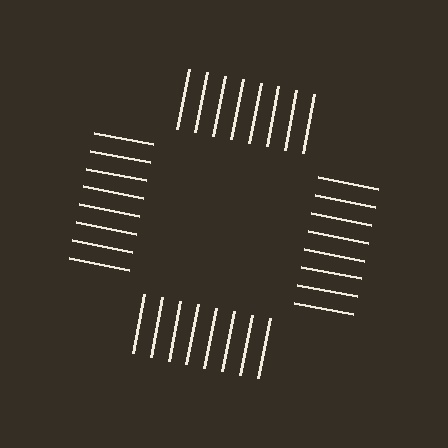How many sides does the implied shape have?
4 sides — the line-ends trace a square.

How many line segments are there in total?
32 — 8 along each of the 4 edges.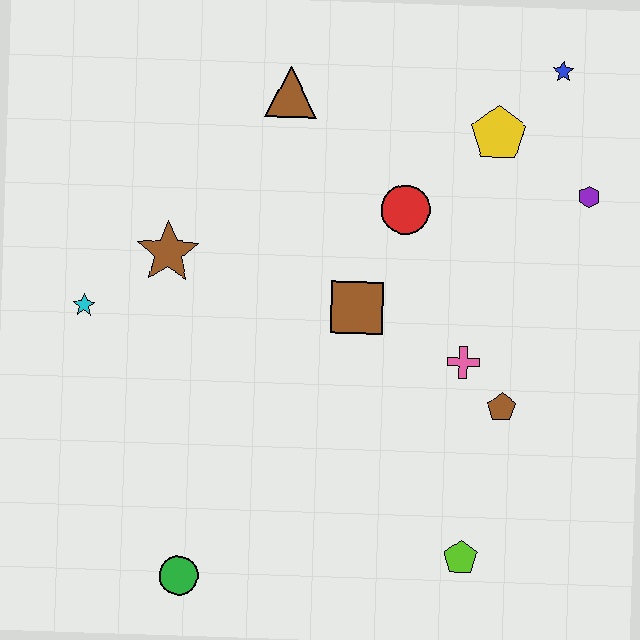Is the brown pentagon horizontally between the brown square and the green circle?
No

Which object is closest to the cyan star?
The brown star is closest to the cyan star.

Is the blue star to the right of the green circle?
Yes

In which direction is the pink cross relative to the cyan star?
The pink cross is to the right of the cyan star.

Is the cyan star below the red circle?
Yes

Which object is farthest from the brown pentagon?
The cyan star is farthest from the brown pentagon.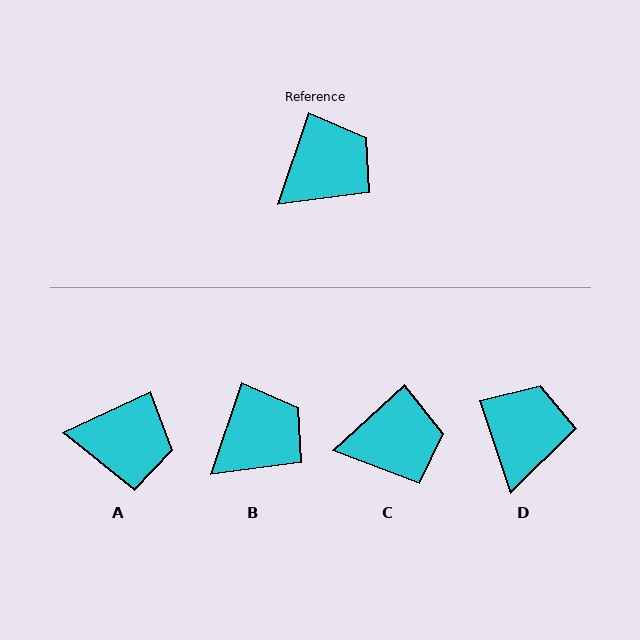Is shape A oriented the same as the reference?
No, it is off by about 46 degrees.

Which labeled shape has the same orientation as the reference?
B.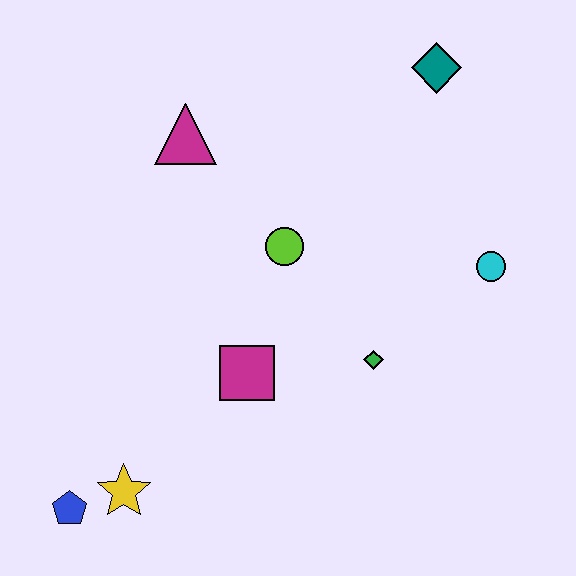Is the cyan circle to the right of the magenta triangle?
Yes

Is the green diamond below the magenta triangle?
Yes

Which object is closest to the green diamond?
The magenta square is closest to the green diamond.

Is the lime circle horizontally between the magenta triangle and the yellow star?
No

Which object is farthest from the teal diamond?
The blue pentagon is farthest from the teal diamond.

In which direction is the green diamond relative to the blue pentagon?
The green diamond is to the right of the blue pentagon.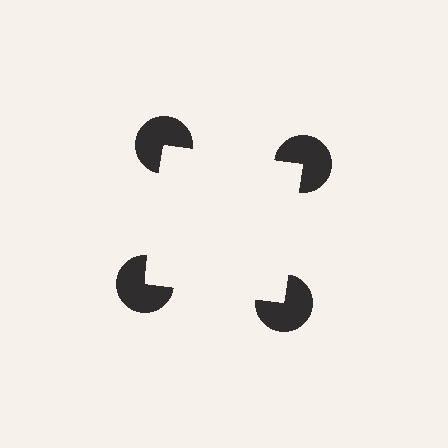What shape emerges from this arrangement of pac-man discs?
An illusory square — its edges are inferred from the aligned wedge cuts in the pac-man discs, not physically drawn.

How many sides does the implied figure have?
4 sides.